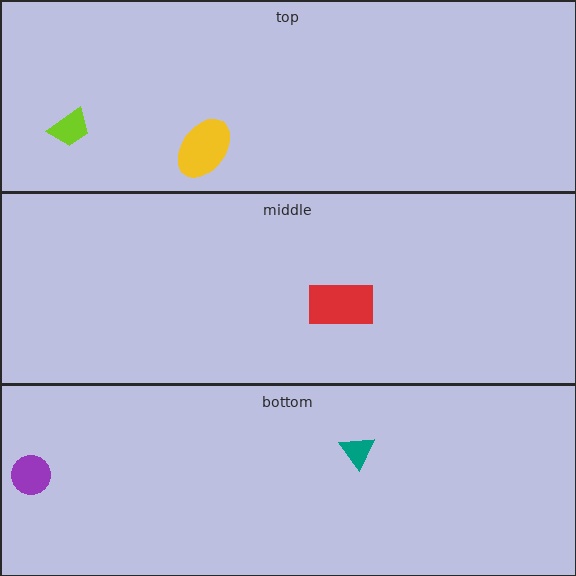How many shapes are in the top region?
2.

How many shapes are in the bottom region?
2.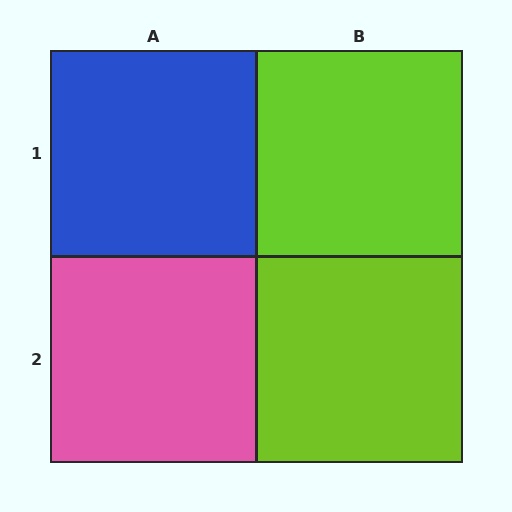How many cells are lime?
2 cells are lime.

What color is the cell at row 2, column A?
Pink.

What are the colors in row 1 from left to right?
Blue, lime.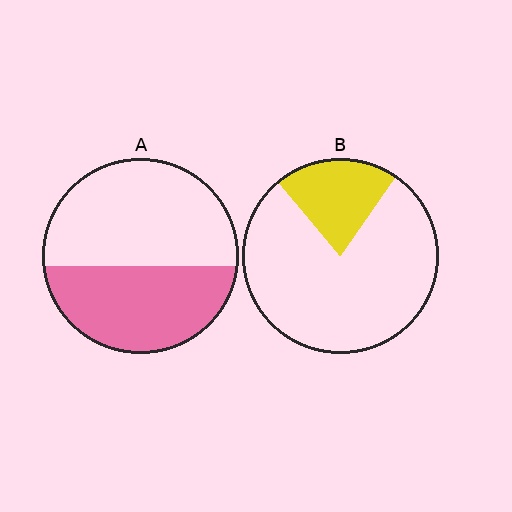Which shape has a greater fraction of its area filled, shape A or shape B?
Shape A.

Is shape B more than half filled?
No.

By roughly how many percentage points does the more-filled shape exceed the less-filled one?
By roughly 25 percentage points (A over B).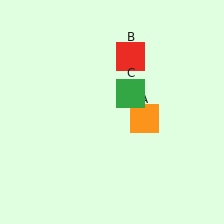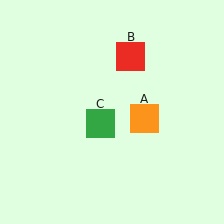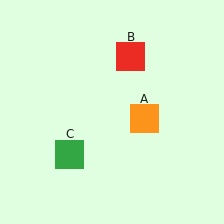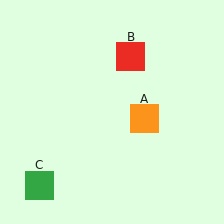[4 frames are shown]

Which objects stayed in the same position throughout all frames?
Orange square (object A) and red square (object B) remained stationary.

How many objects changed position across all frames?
1 object changed position: green square (object C).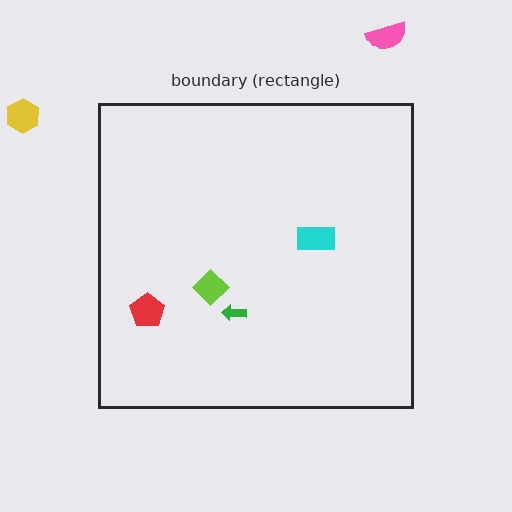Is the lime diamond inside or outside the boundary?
Inside.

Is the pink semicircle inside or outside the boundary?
Outside.